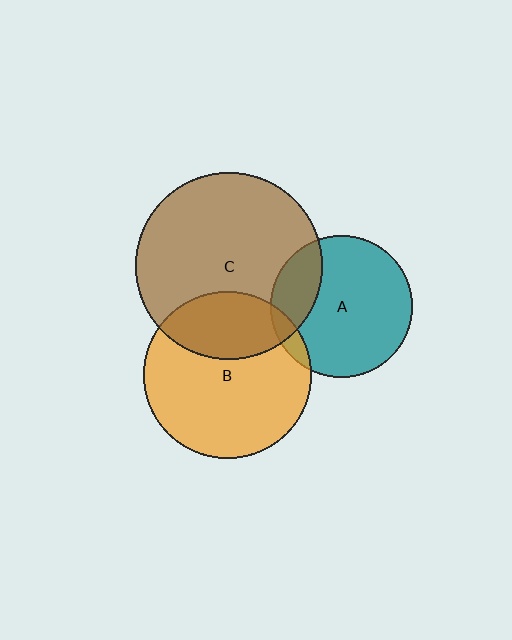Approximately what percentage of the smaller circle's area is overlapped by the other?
Approximately 20%.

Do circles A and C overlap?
Yes.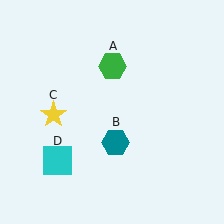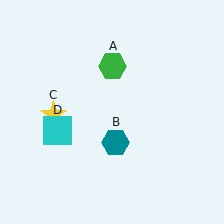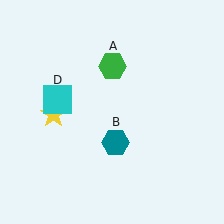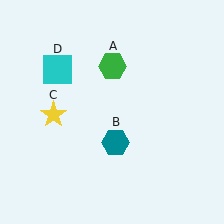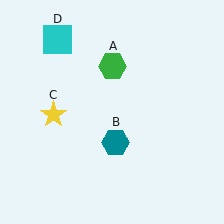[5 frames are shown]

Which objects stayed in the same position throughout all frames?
Green hexagon (object A) and teal hexagon (object B) and yellow star (object C) remained stationary.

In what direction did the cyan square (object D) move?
The cyan square (object D) moved up.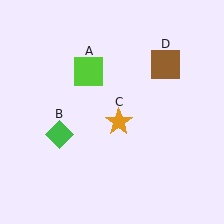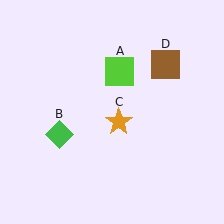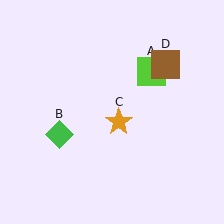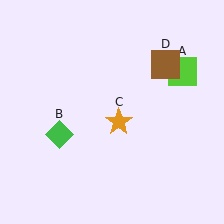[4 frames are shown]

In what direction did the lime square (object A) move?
The lime square (object A) moved right.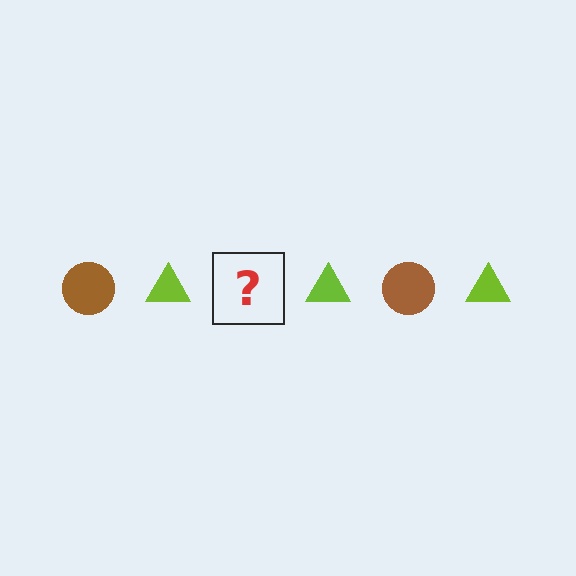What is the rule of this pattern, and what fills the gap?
The rule is that the pattern alternates between brown circle and lime triangle. The gap should be filled with a brown circle.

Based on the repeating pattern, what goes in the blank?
The blank should be a brown circle.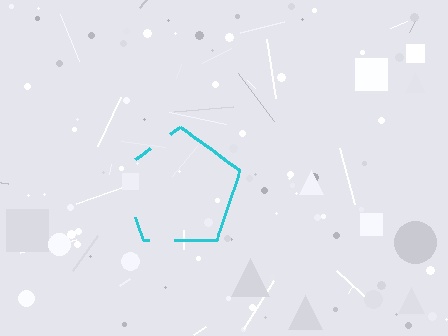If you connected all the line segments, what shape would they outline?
They would outline a pentagon.